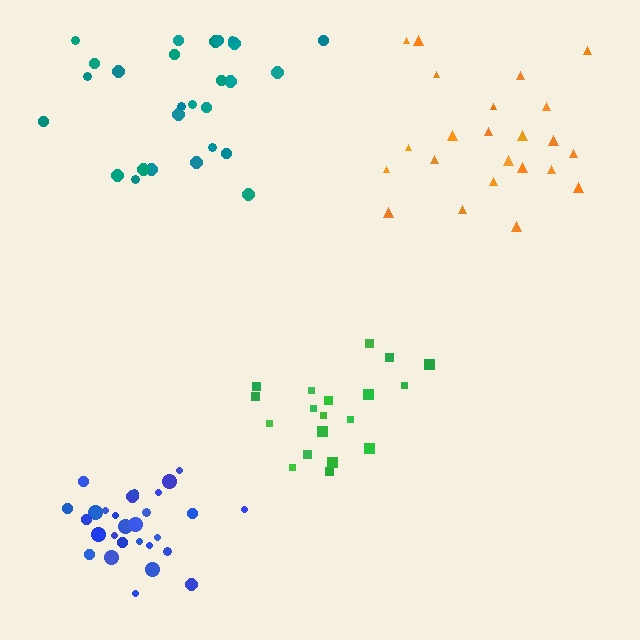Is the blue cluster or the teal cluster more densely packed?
Blue.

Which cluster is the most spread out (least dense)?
Orange.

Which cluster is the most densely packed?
Blue.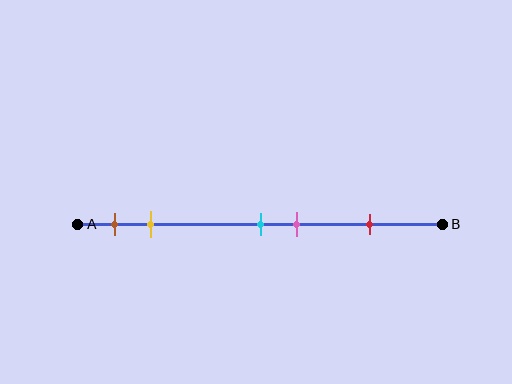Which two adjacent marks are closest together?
The cyan and pink marks are the closest adjacent pair.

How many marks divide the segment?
There are 5 marks dividing the segment.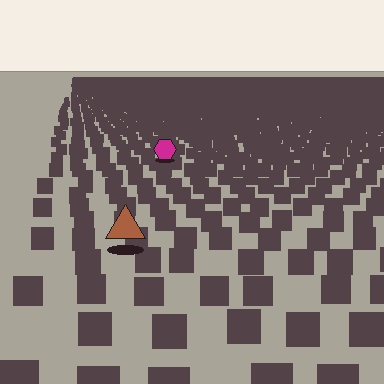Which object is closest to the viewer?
The brown triangle is closest. The texture marks near it are larger and more spread out.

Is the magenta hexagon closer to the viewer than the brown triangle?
No. The brown triangle is closer — you can tell from the texture gradient: the ground texture is coarser near it.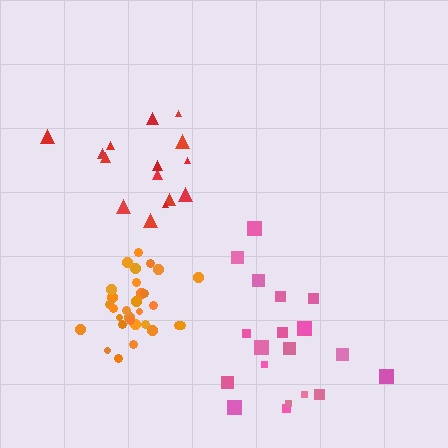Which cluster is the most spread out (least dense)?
Pink.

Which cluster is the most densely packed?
Orange.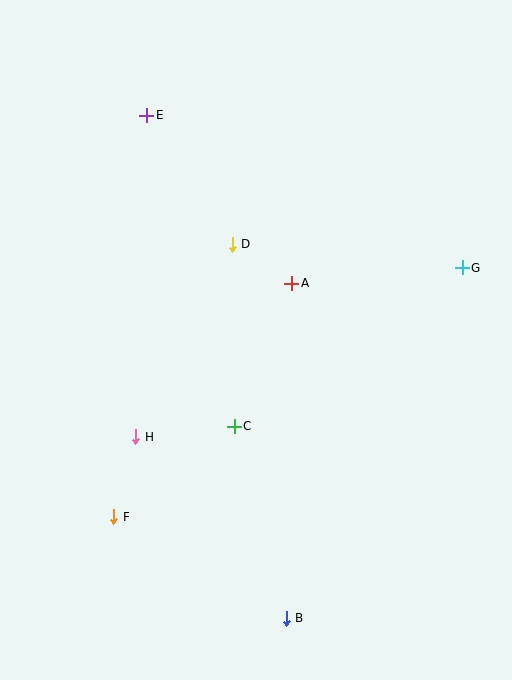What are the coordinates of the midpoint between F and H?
The midpoint between F and H is at (125, 477).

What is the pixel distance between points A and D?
The distance between A and D is 71 pixels.